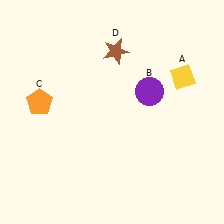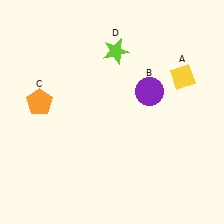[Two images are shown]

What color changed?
The star (D) changed from brown in Image 1 to lime in Image 2.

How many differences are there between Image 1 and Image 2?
There is 1 difference between the two images.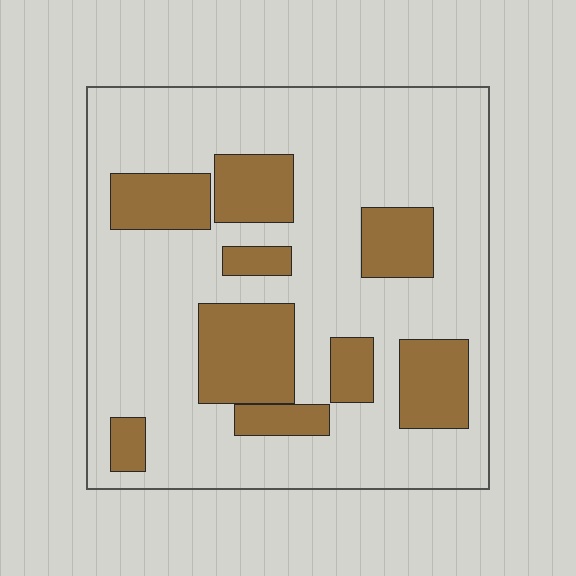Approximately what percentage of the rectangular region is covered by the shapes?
Approximately 25%.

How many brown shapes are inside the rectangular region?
9.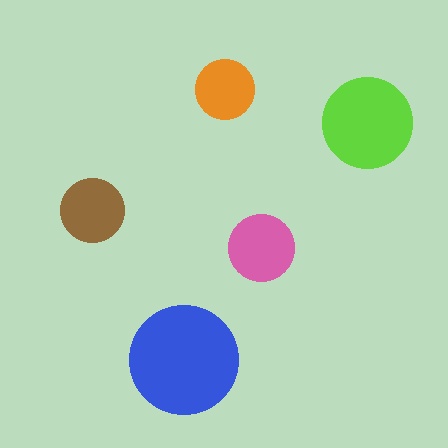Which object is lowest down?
The blue circle is bottommost.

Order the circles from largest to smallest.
the blue one, the lime one, the pink one, the brown one, the orange one.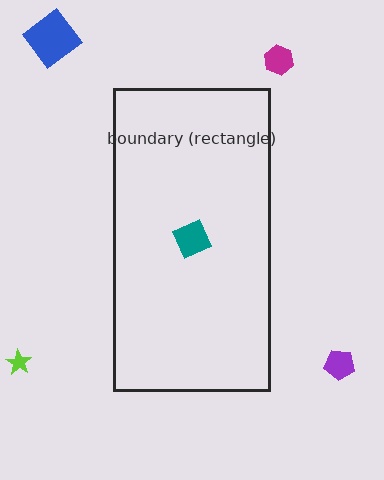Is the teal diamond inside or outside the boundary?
Inside.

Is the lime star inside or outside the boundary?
Outside.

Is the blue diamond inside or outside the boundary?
Outside.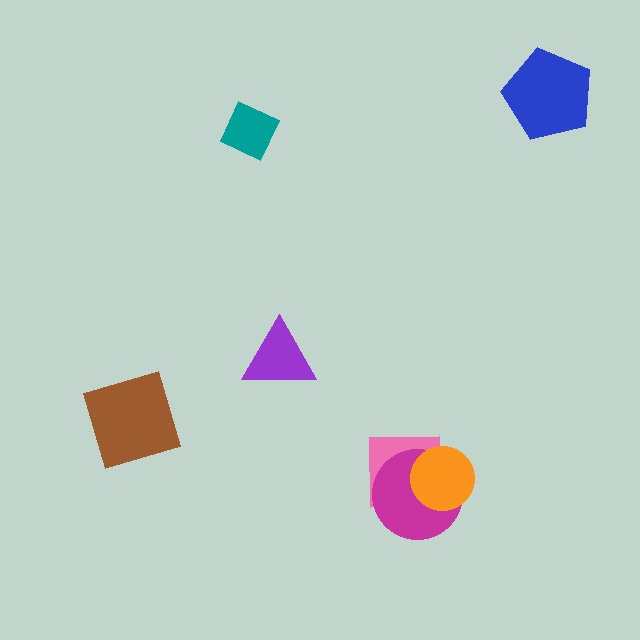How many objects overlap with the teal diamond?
0 objects overlap with the teal diamond.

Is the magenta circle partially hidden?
Yes, it is partially covered by another shape.